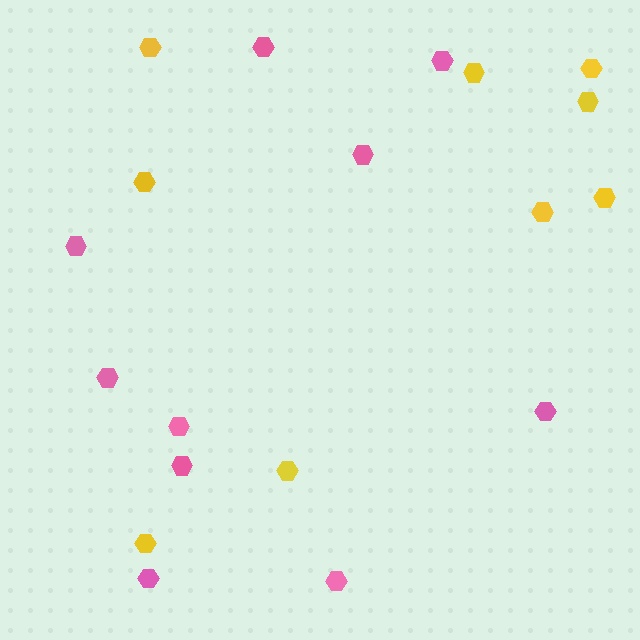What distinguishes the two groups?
There are 2 groups: one group of pink hexagons (10) and one group of yellow hexagons (9).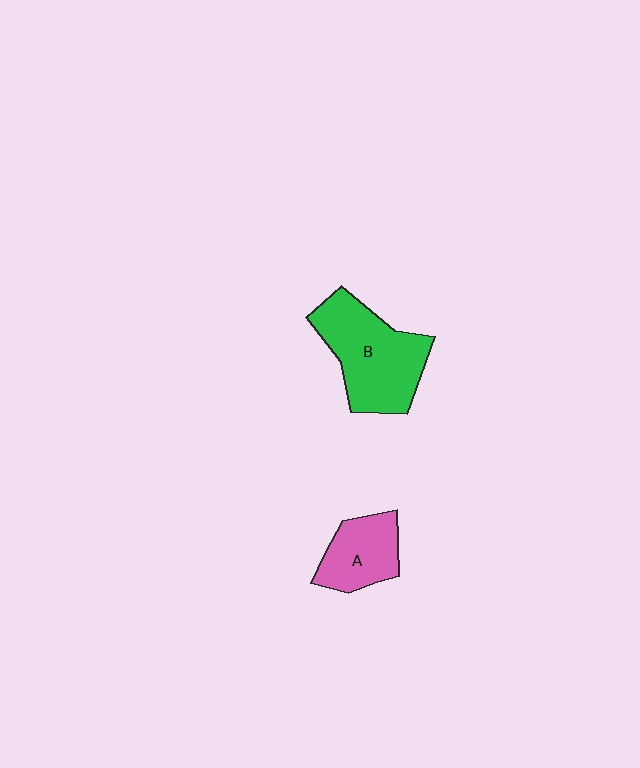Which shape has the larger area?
Shape B (green).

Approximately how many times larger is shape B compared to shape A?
Approximately 1.8 times.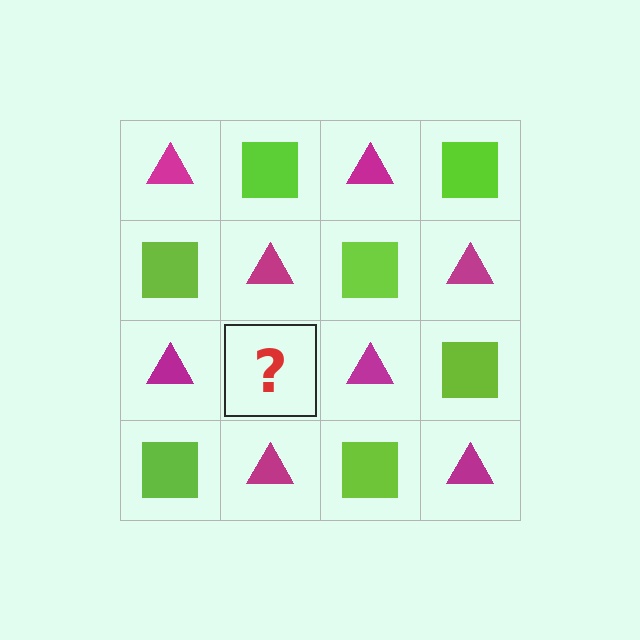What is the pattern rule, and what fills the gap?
The rule is that it alternates magenta triangle and lime square in a checkerboard pattern. The gap should be filled with a lime square.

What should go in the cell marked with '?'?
The missing cell should contain a lime square.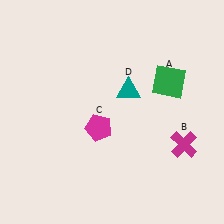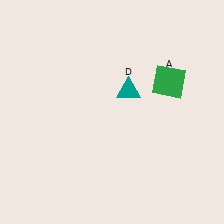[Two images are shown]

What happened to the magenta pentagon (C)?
The magenta pentagon (C) was removed in Image 2. It was in the bottom-left area of Image 1.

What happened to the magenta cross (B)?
The magenta cross (B) was removed in Image 2. It was in the bottom-right area of Image 1.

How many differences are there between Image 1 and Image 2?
There are 2 differences between the two images.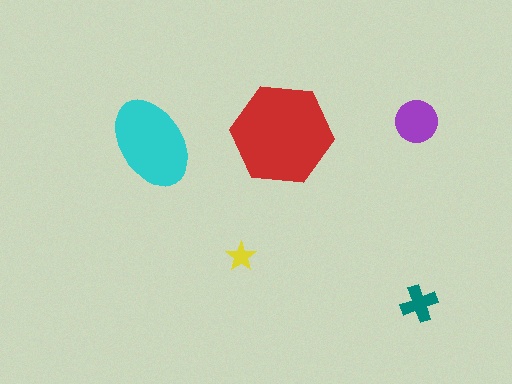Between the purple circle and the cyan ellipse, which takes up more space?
The cyan ellipse.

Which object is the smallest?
The yellow star.